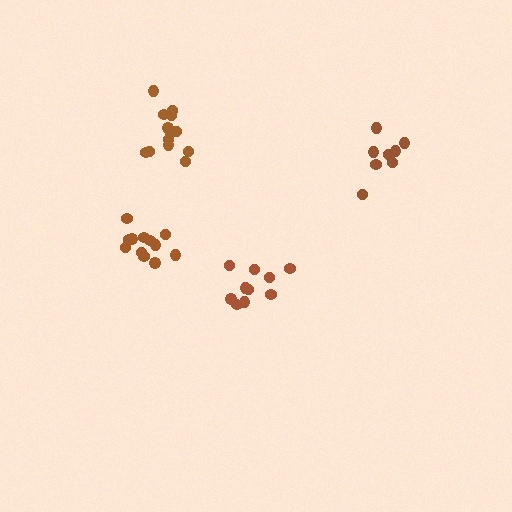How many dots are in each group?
Group 1: 13 dots, Group 2: 10 dots, Group 3: 8 dots, Group 4: 12 dots (43 total).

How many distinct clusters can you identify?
There are 4 distinct clusters.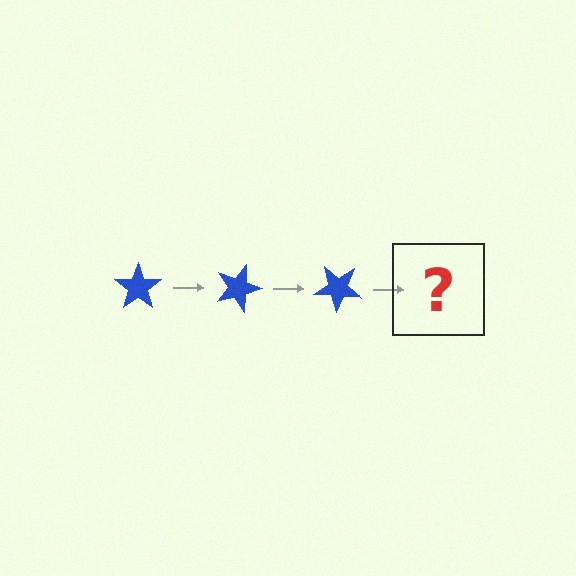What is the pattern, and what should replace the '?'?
The pattern is that the star rotates 20 degrees each step. The '?' should be a blue star rotated 60 degrees.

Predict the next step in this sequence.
The next step is a blue star rotated 60 degrees.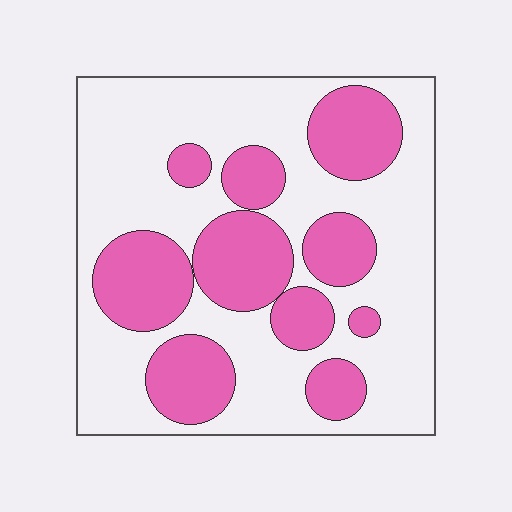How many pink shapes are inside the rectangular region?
10.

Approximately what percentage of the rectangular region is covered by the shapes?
Approximately 35%.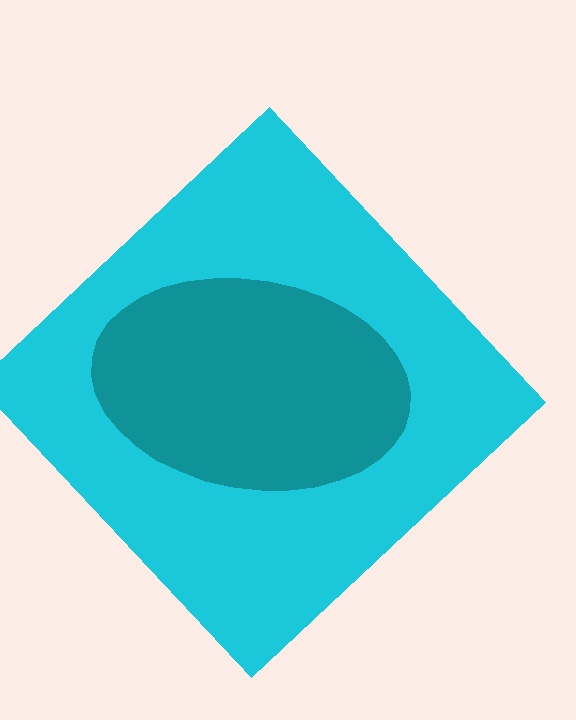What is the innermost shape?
The teal ellipse.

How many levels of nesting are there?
2.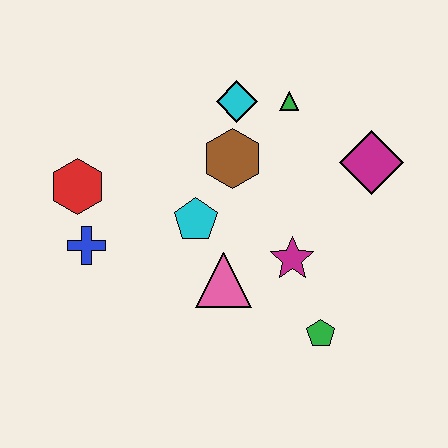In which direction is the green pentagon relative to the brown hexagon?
The green pentagon is below the brown hexagon.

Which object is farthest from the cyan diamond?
The green pentagon is farthest from the cyan diamond.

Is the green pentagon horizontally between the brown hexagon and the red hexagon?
No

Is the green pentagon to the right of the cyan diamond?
Yes